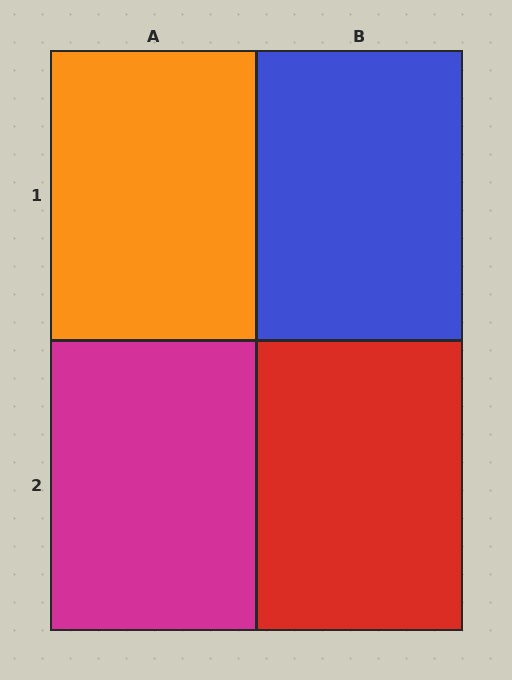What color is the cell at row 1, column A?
Orange.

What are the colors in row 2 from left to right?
Magenta, red.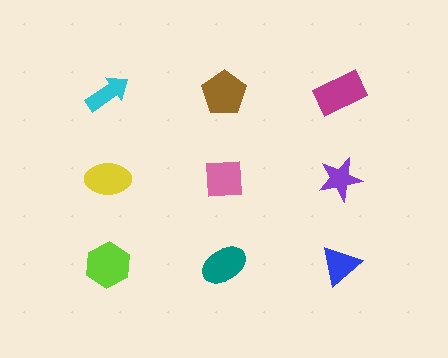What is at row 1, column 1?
A cyan arrow.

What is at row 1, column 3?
A magenta rectangle.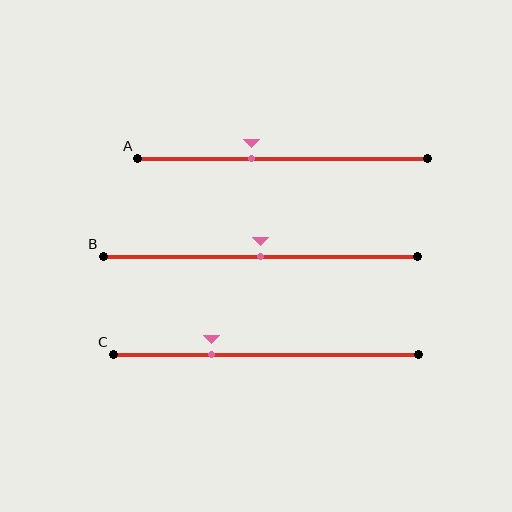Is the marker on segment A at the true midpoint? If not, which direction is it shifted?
No, the marker on segment A is shifted to the left by about 11% of the segment length.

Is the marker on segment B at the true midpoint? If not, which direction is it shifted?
Yes, the marker on segment B is at the true midpoint.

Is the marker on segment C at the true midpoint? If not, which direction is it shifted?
No, the marker on segment C is shifted to the left by about 18% of the segment length.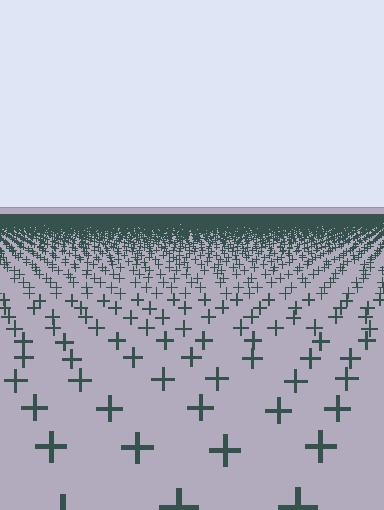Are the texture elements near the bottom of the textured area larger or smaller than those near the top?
Larger. Near the bottom, elements are closer to the viewer and appear at a bigger on-screen size.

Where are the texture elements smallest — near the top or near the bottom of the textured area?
Near the top.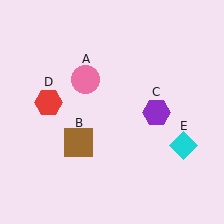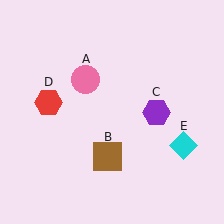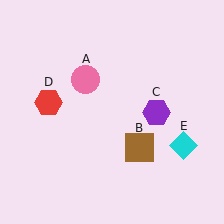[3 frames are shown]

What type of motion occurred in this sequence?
The brown square (object B) rotated counterclockwise around the center of the scene.